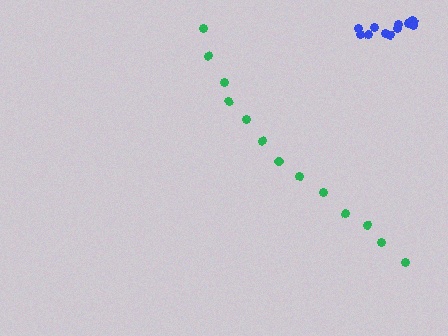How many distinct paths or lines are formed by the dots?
There are 2 distinct paths.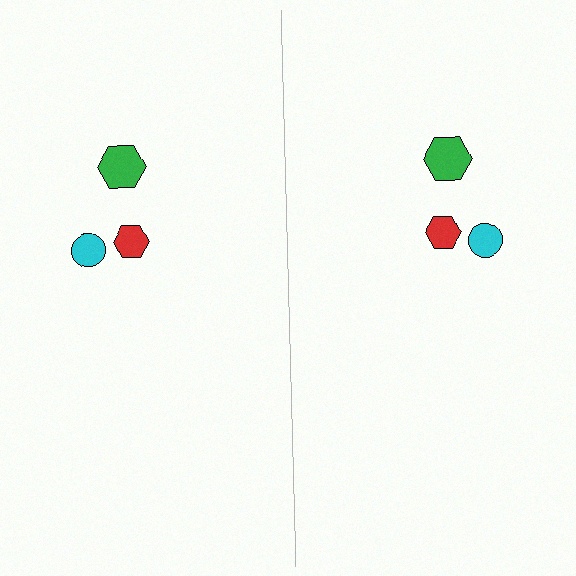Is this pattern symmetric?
Yes, this pattern has bilateral (reflection) symmetry.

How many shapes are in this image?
There are 6 shapes in this image.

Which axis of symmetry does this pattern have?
The pattern has a vertical axis of symmetry running through the center of the image.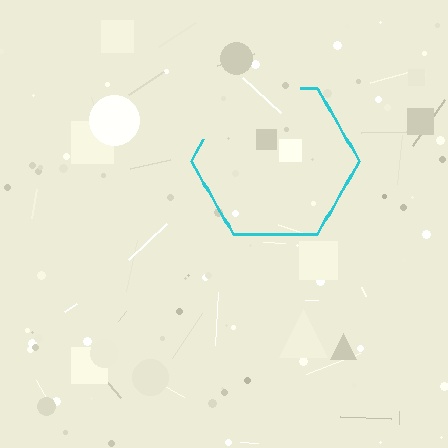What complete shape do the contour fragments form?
The contour fragments form a hexagon.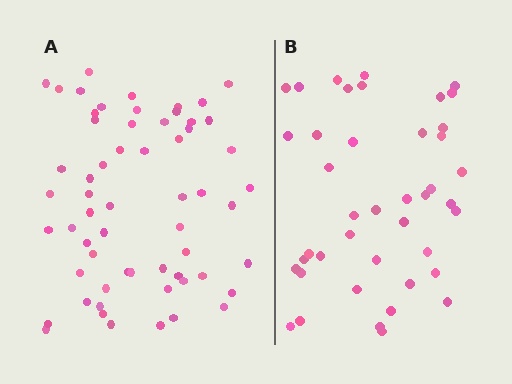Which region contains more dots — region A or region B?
Region A (the left region) has more dots.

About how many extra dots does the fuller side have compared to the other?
Region A has approximately 20 more dots than region B.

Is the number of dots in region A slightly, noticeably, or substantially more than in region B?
Region A has noticeably more, but not dramatically so. The ratio is roughly 1.4 to 1.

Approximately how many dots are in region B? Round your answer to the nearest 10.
About 40 dots. (The exact count is 42, which rounds to 40.)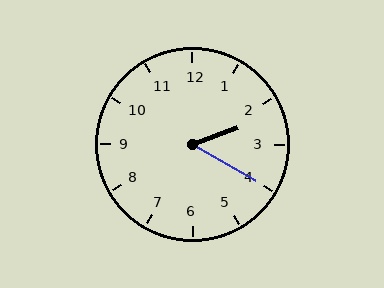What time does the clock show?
2:20.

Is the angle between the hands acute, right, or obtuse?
It is acute.